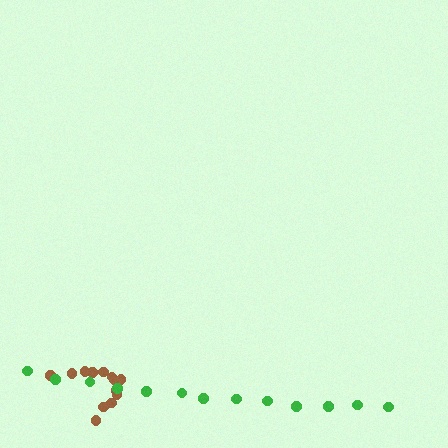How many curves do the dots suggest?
There are 2 distinct paths.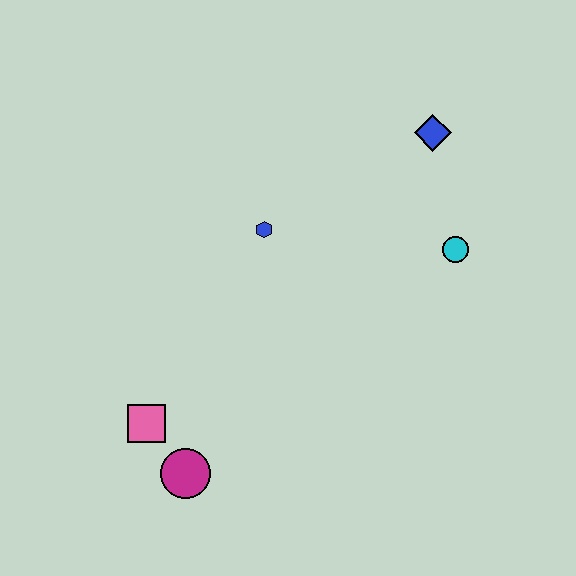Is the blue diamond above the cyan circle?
Yes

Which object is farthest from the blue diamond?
The magenta circle is farthest from the blue diamond.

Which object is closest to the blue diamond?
The cyan circle is closest to the blue diamond.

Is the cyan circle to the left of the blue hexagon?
No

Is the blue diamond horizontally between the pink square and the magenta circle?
No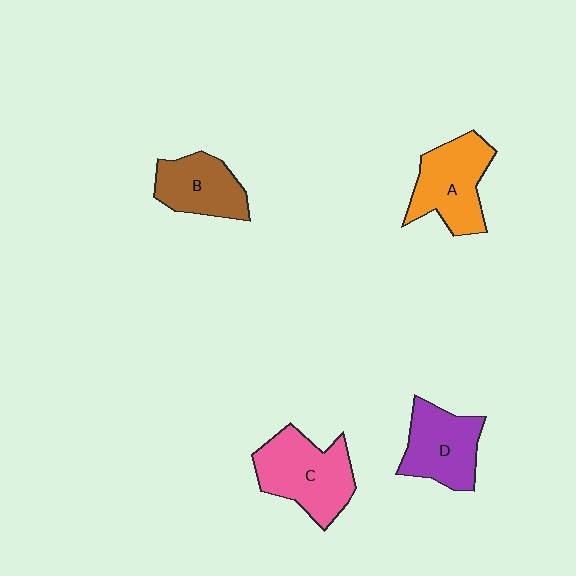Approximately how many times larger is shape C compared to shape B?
Approximately 1.4 times.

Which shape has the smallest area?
Shape B (brown).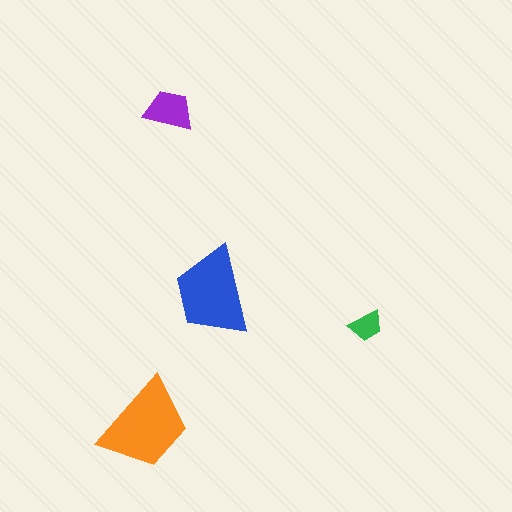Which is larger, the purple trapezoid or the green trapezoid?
The purple one.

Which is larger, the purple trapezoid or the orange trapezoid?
The orange one.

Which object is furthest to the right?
The green trapezoid is rightmost.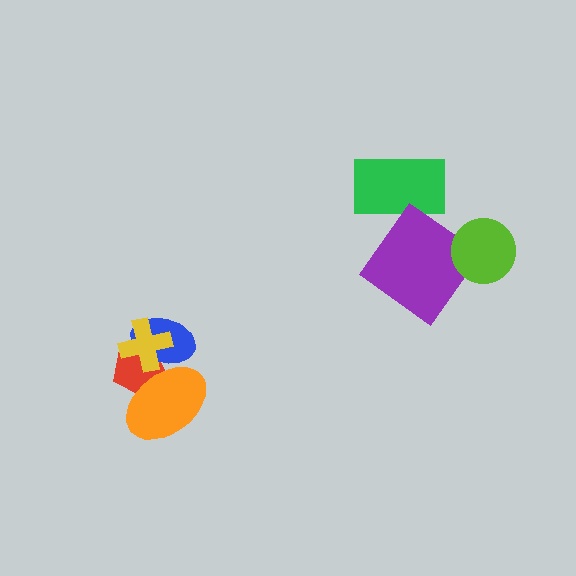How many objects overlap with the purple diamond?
1 object overlaps with the purple diamond.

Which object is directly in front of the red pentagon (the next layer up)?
The orange ellipse is directly in front of the red pentagon.